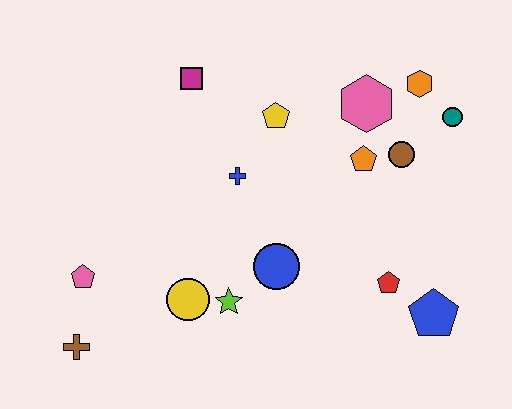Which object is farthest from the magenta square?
The blue pentagon is farthest from the magenta square.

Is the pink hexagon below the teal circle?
No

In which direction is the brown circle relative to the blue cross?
The brown circle is to the right of the blue cross.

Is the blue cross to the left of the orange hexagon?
Yes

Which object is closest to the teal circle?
The orange hexagon is closest to the teal circle.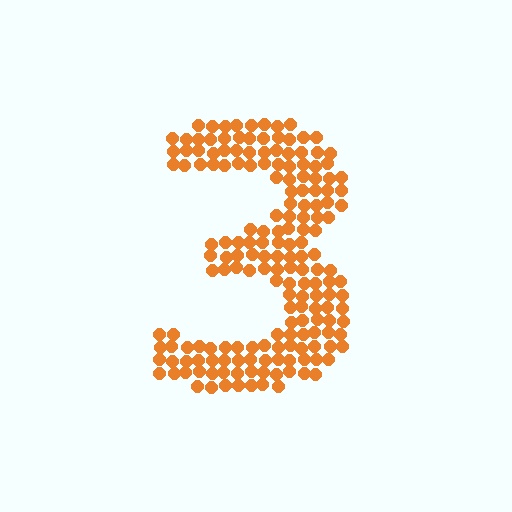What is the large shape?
The large shape is the digit 3.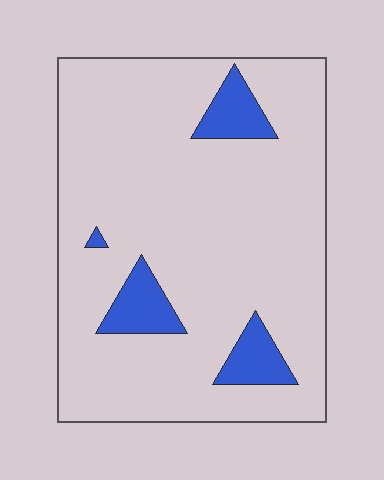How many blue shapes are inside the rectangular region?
4.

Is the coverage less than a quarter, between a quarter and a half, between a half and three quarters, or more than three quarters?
Less than a quarter.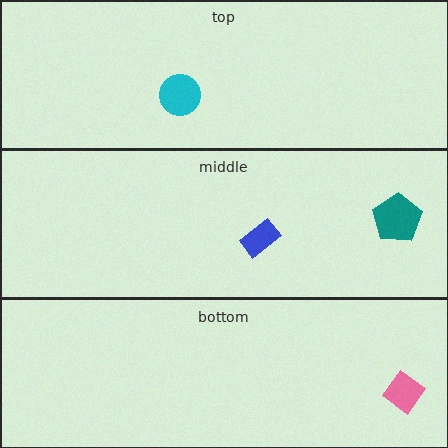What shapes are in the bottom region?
The pink diamond.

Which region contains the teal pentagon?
The middle region.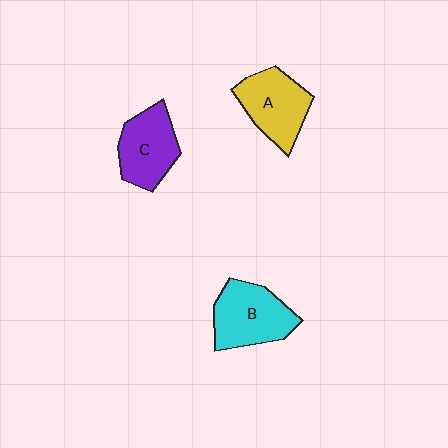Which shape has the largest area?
Shape B (cyan).